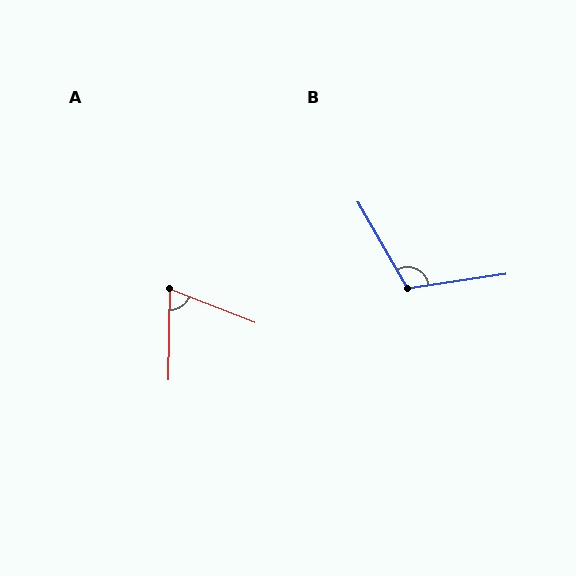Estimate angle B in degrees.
Approximately 111 degrees.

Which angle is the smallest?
A, at approximately 70 degrees.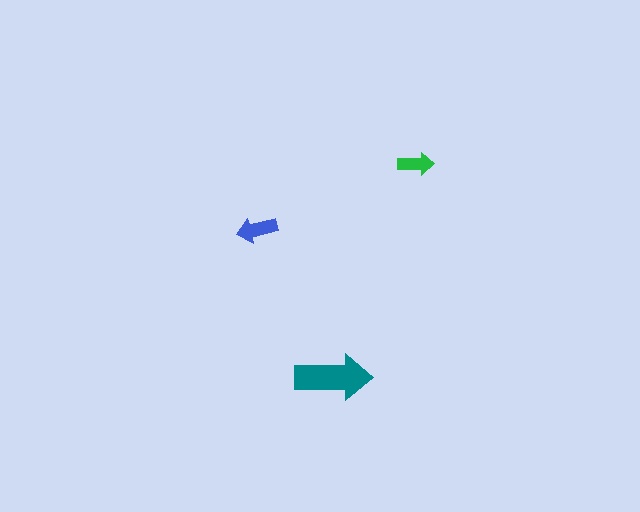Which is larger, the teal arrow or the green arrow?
The teal one.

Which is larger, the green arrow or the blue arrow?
The blue one.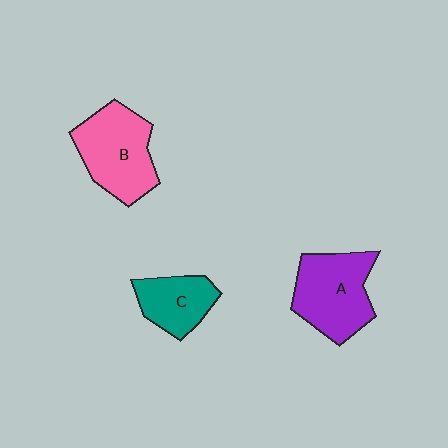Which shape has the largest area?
Shape B (pink).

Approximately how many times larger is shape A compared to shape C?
Approximately 1.5 times.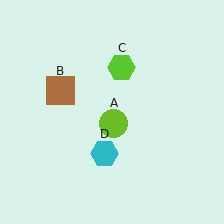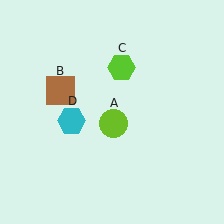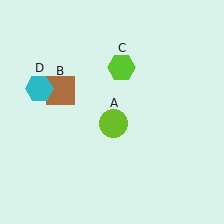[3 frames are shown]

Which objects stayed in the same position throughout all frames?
Lime circle (object A) and brown square (object B) and lime hexagon (object C) remained stationary.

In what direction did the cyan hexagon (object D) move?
The cyan hexagon (object D) moved up and to the left.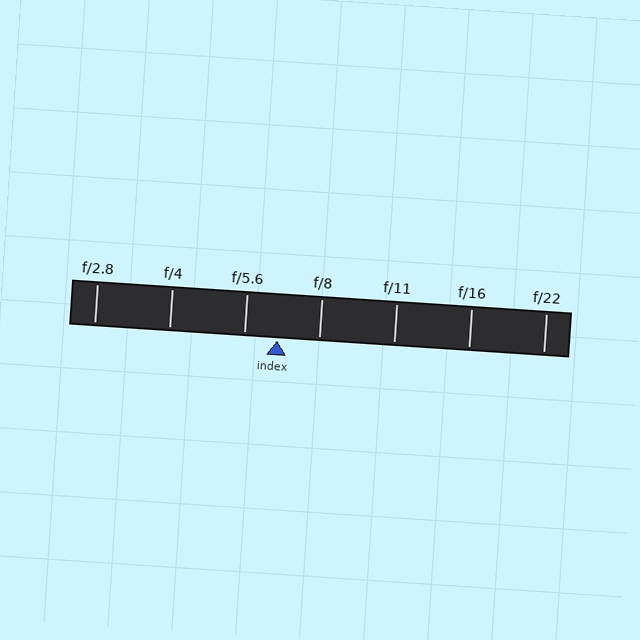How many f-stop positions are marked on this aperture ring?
There are 7 f-stop positions marked.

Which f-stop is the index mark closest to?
The index mark is closest to f/5.6.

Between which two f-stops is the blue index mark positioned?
The index mark is between f/5.6 and f/8.